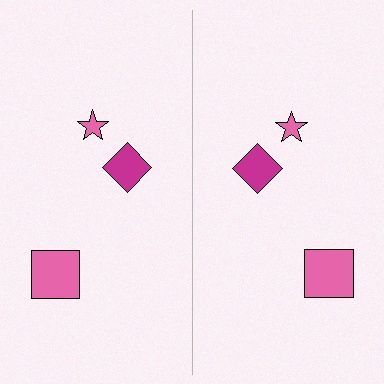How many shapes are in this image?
There are 6 shapes in this image.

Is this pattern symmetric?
Yes, this pattern has bilateral (reflection) symmetry.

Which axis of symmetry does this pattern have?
The pattern has a vertical axis of symmetry running through the center of the image.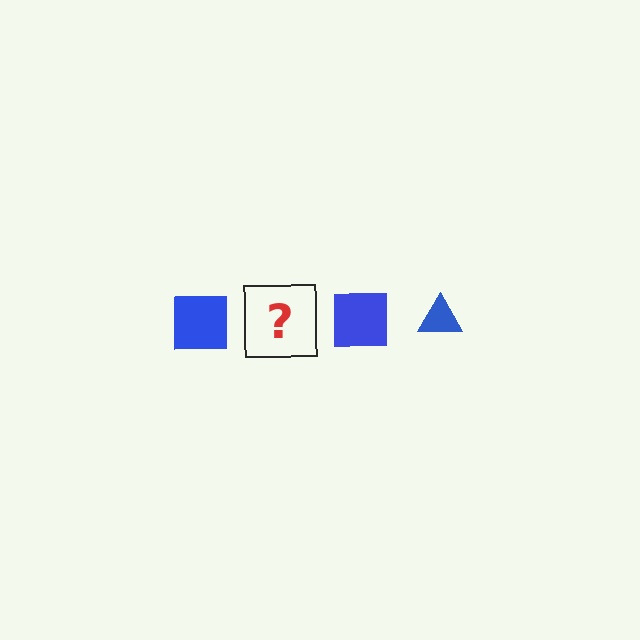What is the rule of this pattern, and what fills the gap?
The rule is that the pattern cycles through square, triangle shapes in blue. The gap should be filled with a blue triangle.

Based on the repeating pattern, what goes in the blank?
The blank should be a blue triangle.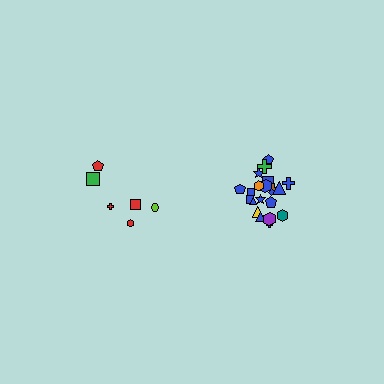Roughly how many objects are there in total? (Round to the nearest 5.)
Roughly 30 objects in total.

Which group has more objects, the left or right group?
The right group.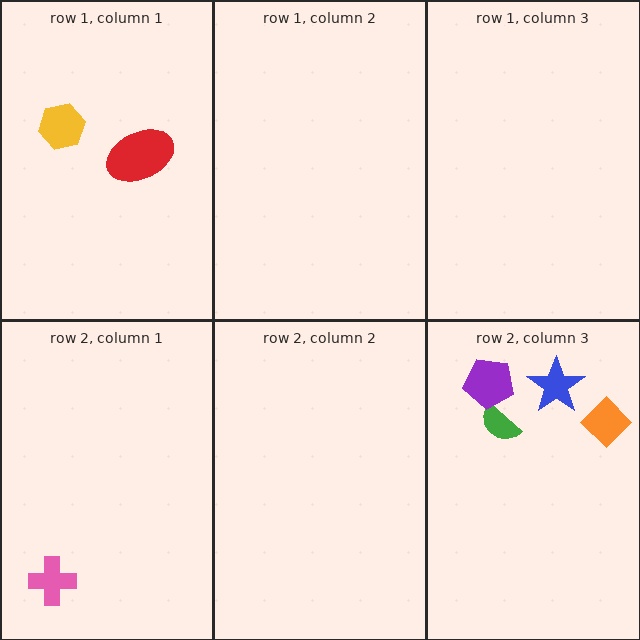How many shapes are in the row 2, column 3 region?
4.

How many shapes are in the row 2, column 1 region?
1.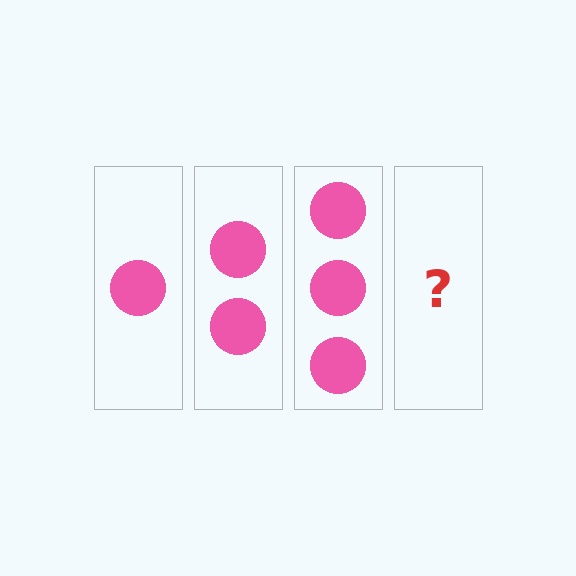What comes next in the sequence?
The next element should be 4 circles.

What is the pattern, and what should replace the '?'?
The pattern is that each step adds one more circle. The '?' should be 4 circles.